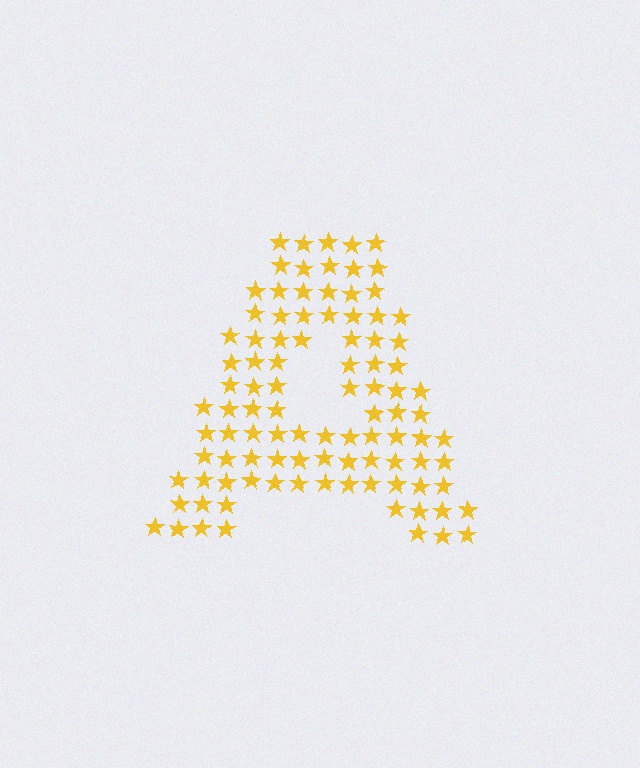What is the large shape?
The large shape is the letter A.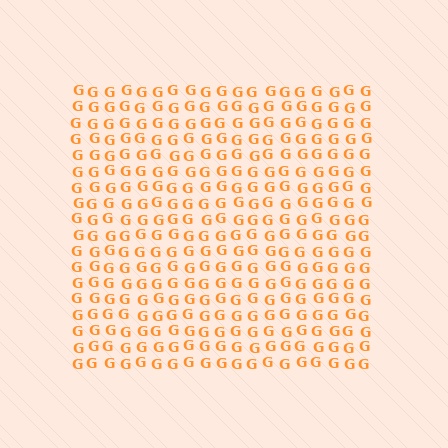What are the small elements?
The small elements are letter G's.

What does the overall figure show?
The overall figure shows a square.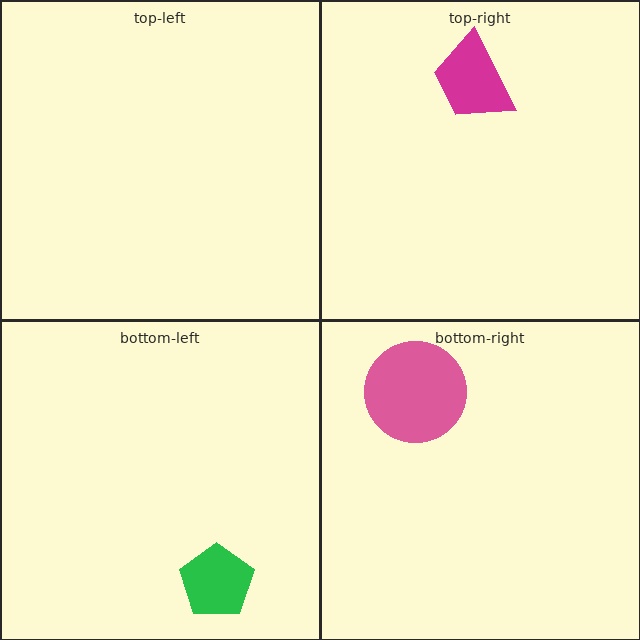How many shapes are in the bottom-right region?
1.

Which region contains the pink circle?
The bottom-right region.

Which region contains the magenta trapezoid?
The top-right region.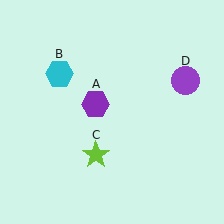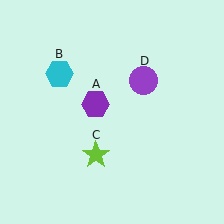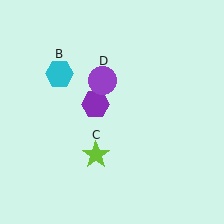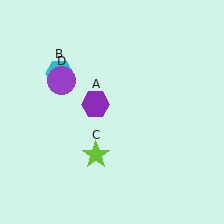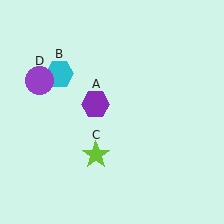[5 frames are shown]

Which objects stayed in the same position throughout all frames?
Purple hexagon (object A) and cyan hexagon (object B) and lime star (object C) remained stationary.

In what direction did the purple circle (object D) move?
The purple circle (object D) moved left.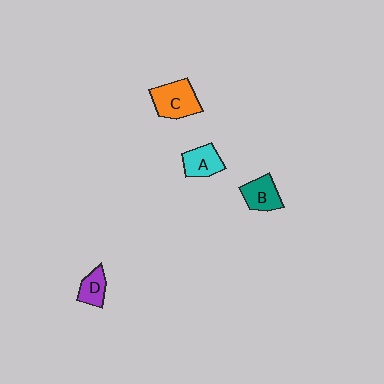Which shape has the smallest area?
Shape D (purple).